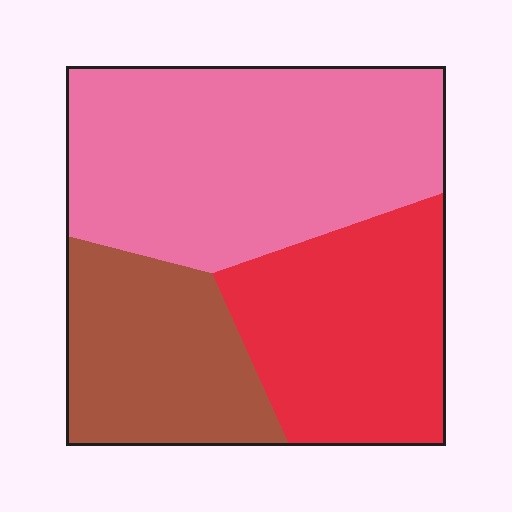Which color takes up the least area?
Brown, at roughly 25%.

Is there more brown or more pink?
Pink.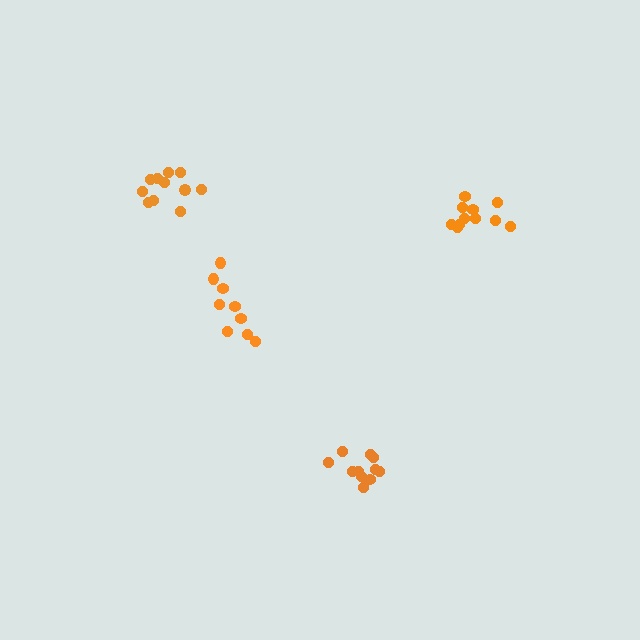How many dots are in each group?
Group 1: 11 dots, Group 2: 11 dots, Group 3: 11 dots, Group 4: 9 dots (42 total).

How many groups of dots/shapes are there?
There are 4 groups.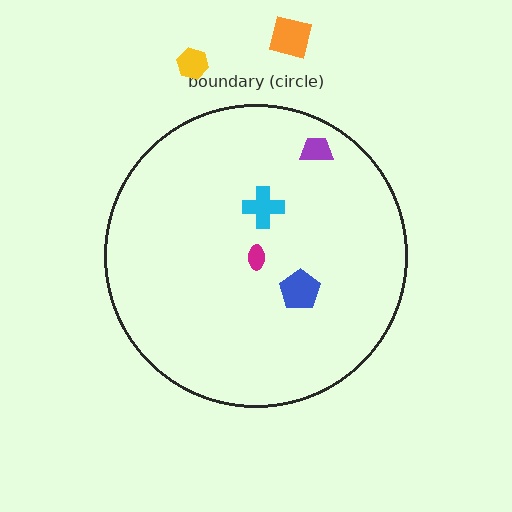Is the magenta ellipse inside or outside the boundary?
Inside.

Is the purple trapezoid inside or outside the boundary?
Inside.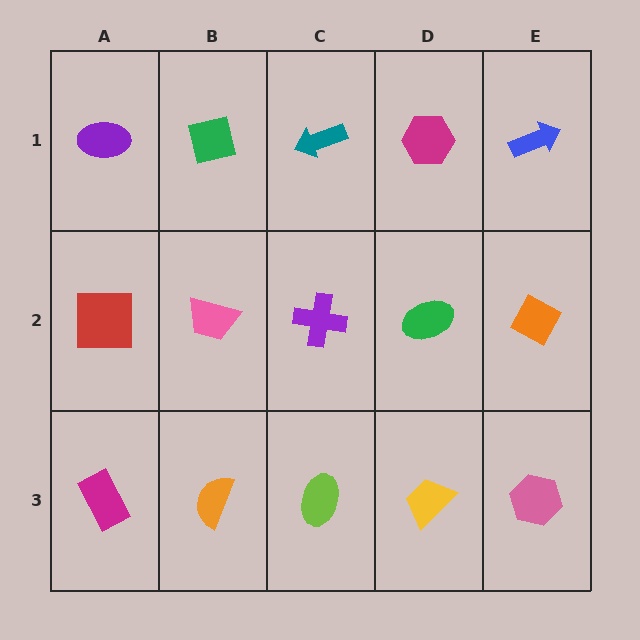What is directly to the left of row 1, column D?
A teal arrow.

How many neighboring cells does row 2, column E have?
3.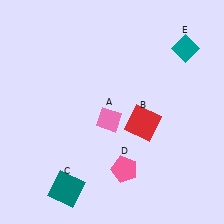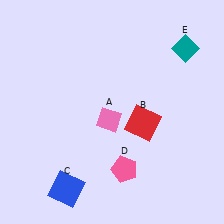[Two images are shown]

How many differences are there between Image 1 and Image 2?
There is 1 difference between the two images.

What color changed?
The square (C) changed from teal in Image 1 to blue in Image 2.